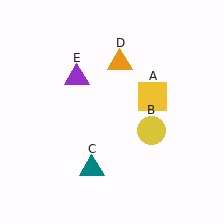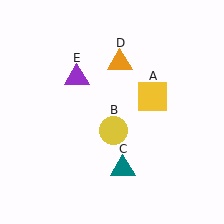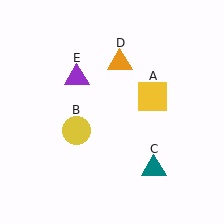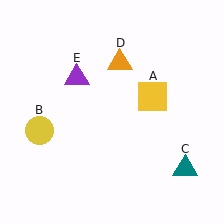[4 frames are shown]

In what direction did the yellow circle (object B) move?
The yellow circle (object B) moved left.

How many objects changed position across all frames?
2 objects changed position: yellow circle (object B), teal triangle (object C).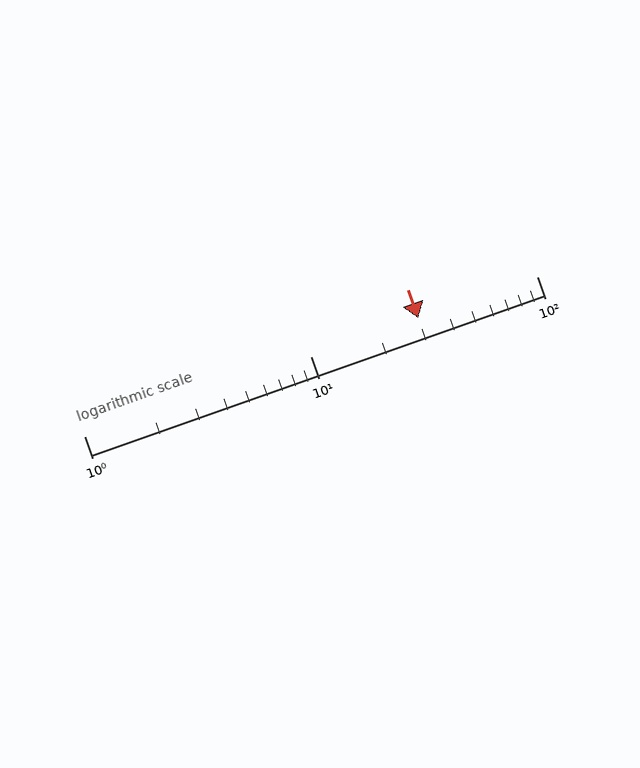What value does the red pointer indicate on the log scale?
The pointer indicates approximately 30.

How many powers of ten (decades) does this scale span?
The scale spans 2 decades, from 1 to 100.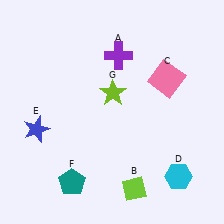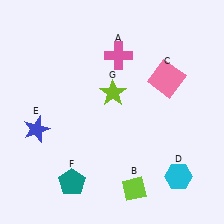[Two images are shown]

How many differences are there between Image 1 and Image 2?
There is 1 difference between the two images.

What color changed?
The cross (A) changed from purple in Image 1 to pink in Image 2.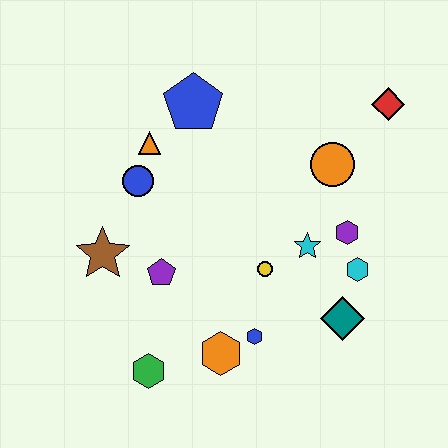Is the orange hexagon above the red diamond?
No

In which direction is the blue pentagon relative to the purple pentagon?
The blue pentagon is above the purple pentagon.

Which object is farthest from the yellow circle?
The red diamond is farthest from the yellow circle.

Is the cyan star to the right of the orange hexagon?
Yes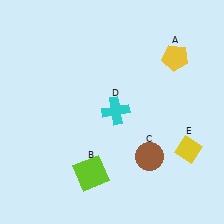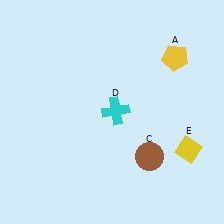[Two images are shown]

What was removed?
The lime square (B) was removed in Image 2.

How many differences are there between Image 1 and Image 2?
There is 1 difference between the two images.